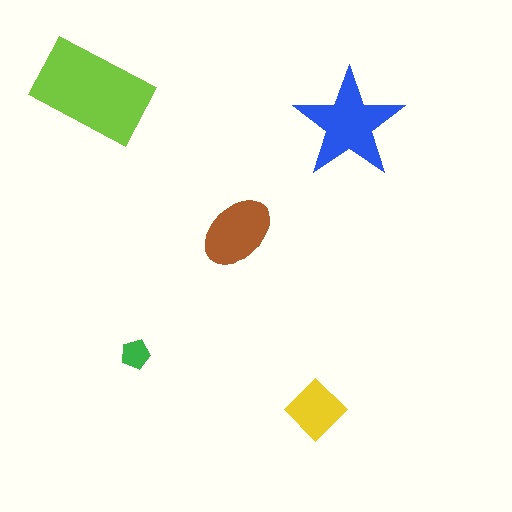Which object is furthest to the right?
The blue star is rightmost.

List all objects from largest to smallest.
The lime rectangle, the blue star, the brown ellipse, the yellow diamond, the green pentagon.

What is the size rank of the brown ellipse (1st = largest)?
3rd.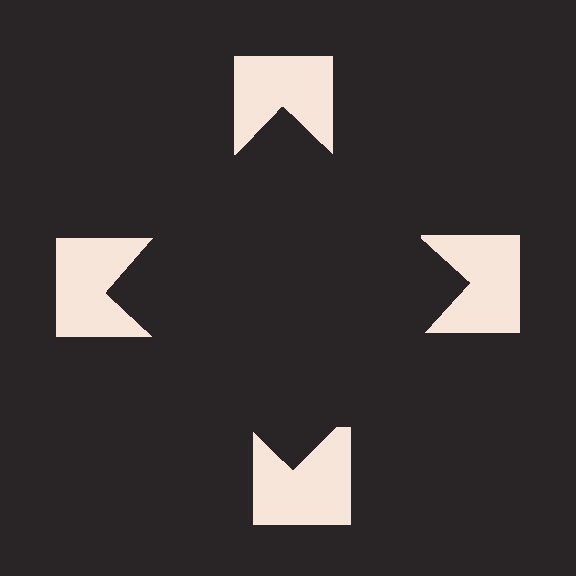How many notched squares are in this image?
There are 4 — one at each vertex of the illusory square.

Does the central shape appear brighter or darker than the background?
It typically appears slightly darker than the background, even though no actual brightness change is drawn.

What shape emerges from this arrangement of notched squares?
An illusory square — its edges are inferred from the aligned wedge cuts in the notched squares, not physically drawn.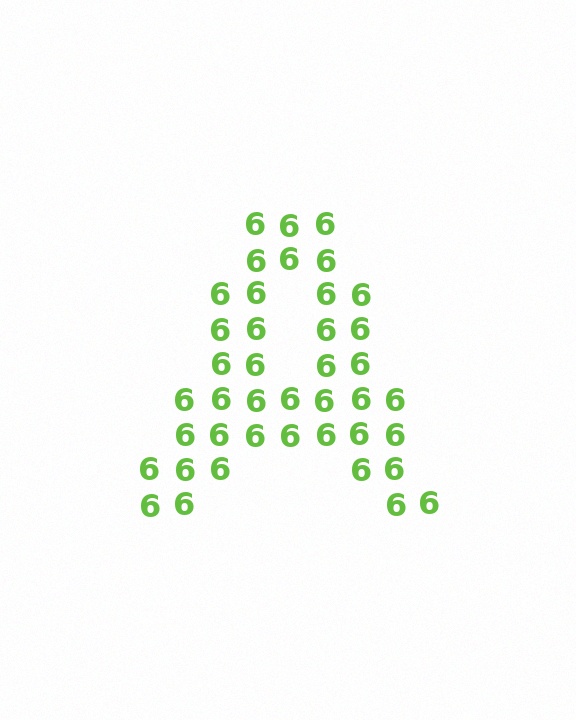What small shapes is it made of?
It is made of small digit 6's.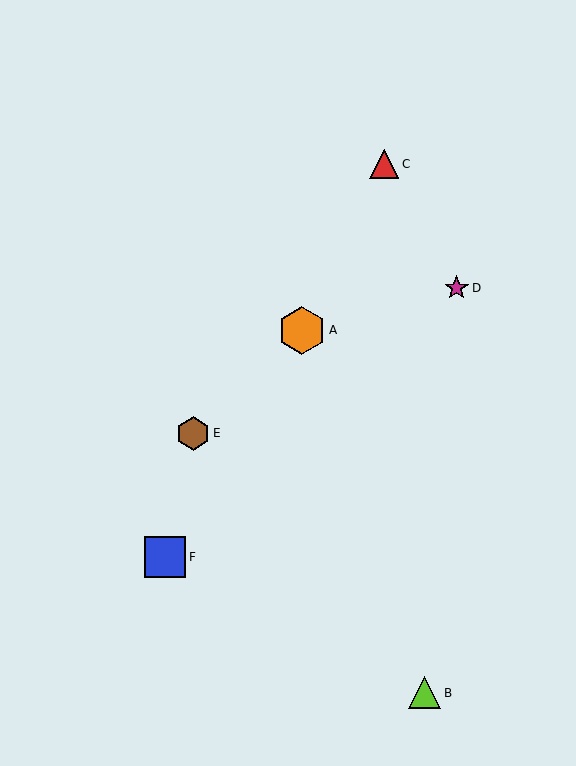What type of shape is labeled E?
Shape E is a brown hexagon.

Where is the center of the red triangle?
The center of the red triangle is at (384, 164).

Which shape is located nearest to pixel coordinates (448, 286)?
The magenta star (labeled D) at (457, 288) is nearest to that location.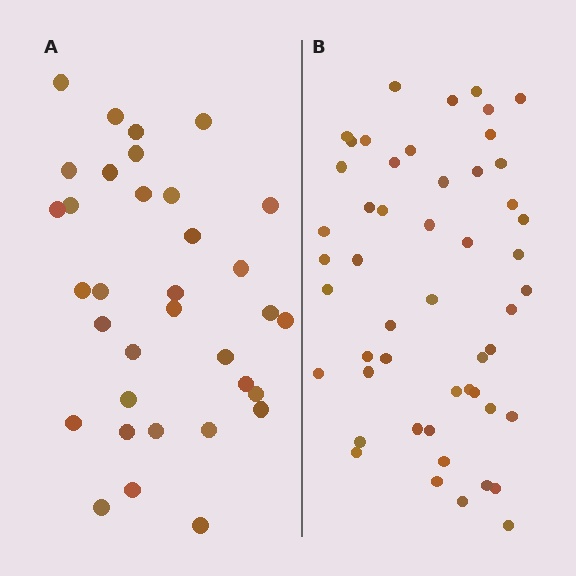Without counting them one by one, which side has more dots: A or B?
Region B (the right region) has more dots.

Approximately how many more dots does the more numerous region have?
Region B has approximately 15 more dots than region A.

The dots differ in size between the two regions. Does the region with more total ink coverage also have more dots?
No. Region A has more total ink coverage because its dots are larger, but region B actually contains more individual dots. Total area can be misleading — the number of items is what matters here.